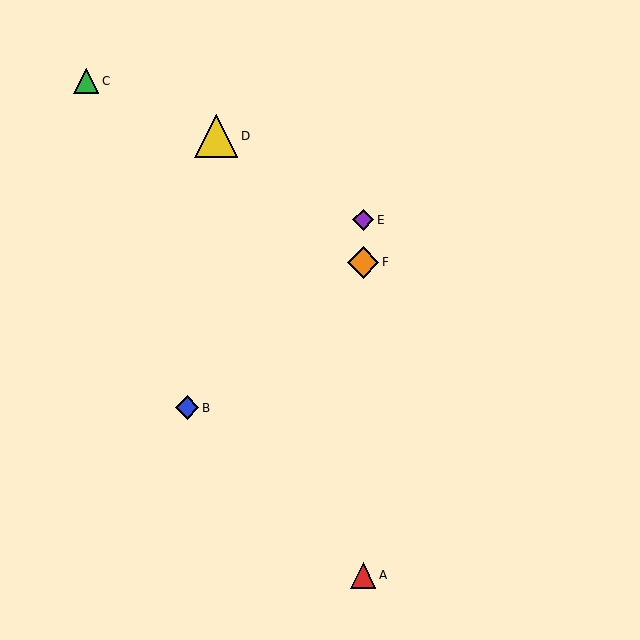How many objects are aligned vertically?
3 objects (A, E, F) are aligned vertically.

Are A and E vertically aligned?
Yes, both are at x≈363.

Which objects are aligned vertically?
Objects A, E, F are aligned vertically.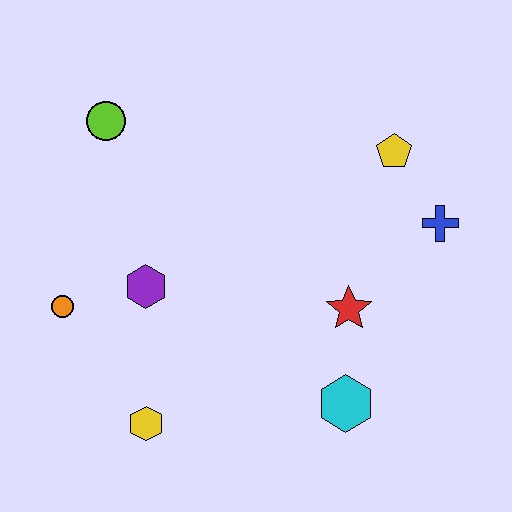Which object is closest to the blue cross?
The yellow pentagon is closest to the blue cross.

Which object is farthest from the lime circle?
The cyan hexagon is farthest from the lime circle.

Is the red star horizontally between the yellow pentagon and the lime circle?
Yes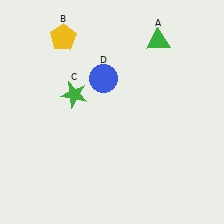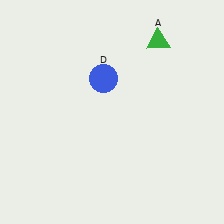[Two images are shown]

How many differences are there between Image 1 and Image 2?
There are 2 differences between the two images.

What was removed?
The yellow pentagon (B), the green star (C) were removed in Image 2.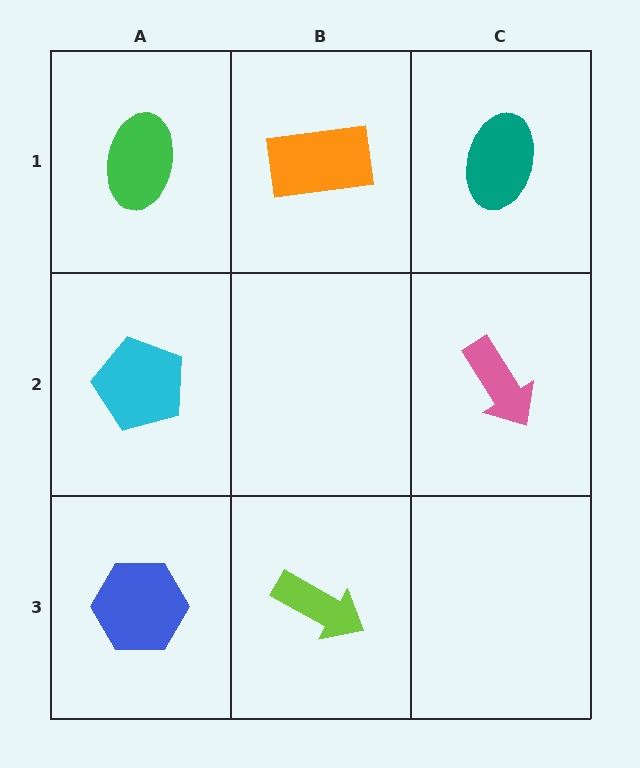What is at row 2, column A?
A cyan pentagon.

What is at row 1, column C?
A teal ellipse.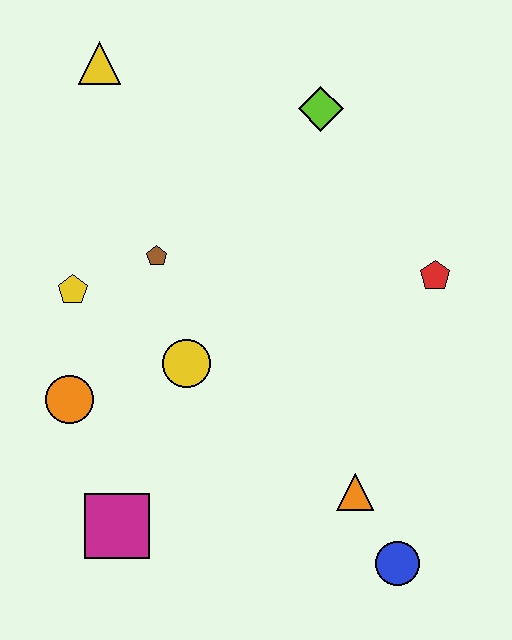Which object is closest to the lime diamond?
The red pentagon is closest to the lime diamond.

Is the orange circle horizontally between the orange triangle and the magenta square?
No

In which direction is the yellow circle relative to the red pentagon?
The yellow circle is to the left of the red pentagon.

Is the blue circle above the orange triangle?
No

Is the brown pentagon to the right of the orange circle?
Yes